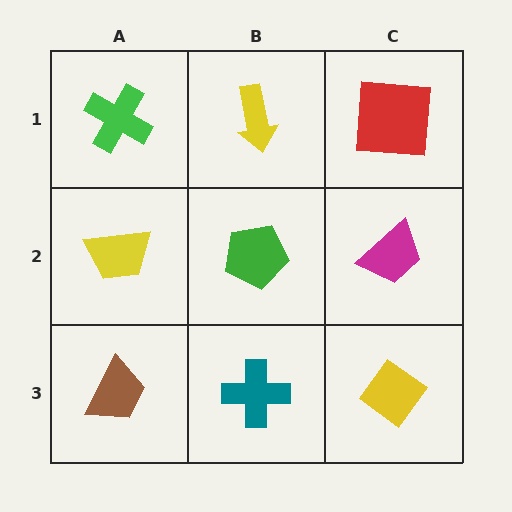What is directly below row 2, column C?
A yellow diamond.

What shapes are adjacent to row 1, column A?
A yellow trapezoid (row 2, column A), a yellow arrow (row 1, column B).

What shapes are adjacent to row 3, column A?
A yellow trapezoid (row 2, column A), a teal cross (row 3, column B).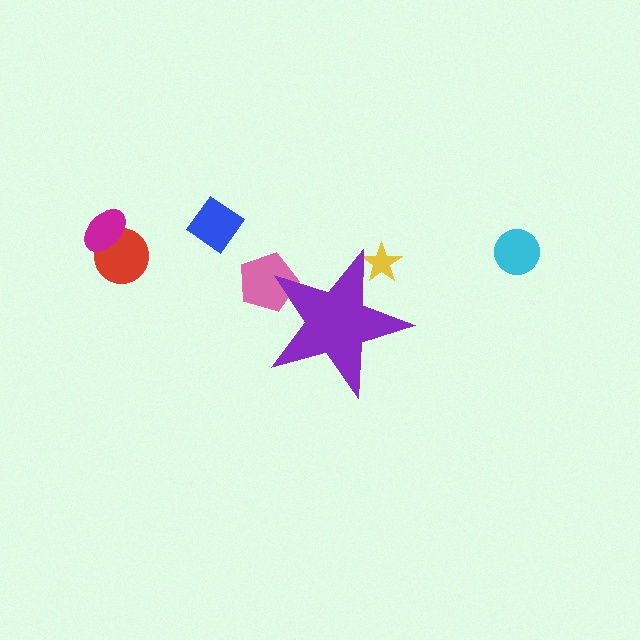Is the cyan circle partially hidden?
No, the cyan circle is fully visible.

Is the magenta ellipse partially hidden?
No, the magenta ellipse is fully visible.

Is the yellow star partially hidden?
Yes, the yellow star is partially hidden behind the purple star.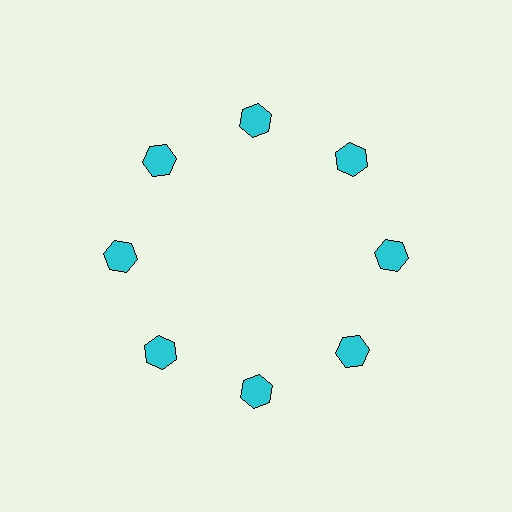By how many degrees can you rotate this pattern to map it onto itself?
The pattern maps onto itself every 45 degrees of rotation.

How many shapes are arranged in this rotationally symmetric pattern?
There are 8 shapes, arranged in 8 groups of 1.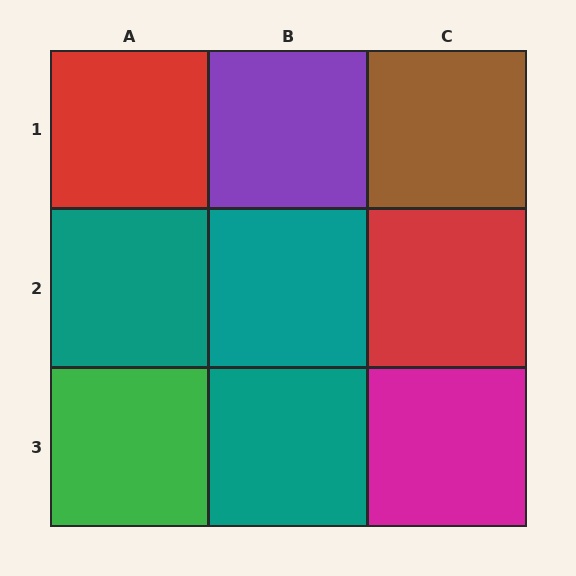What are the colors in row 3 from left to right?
Green, teal, magenta.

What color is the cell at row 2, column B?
Teal.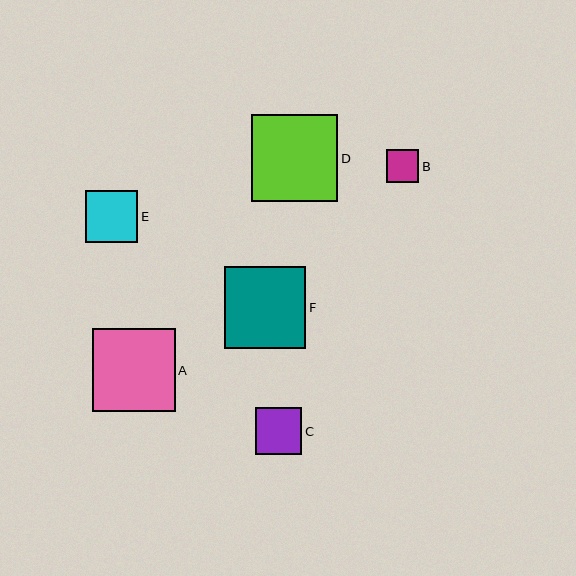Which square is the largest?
Square D is the largest with a size of approximately 87 pixels.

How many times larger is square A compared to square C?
Square A is approximately 1.8 times the size of square C.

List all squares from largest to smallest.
From largest to smallest: D, A, F, E, C, B.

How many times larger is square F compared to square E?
Square F is approximately 1.6 times the size of square E.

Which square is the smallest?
Square B is the smallest with a size of approximately 32 pixels.